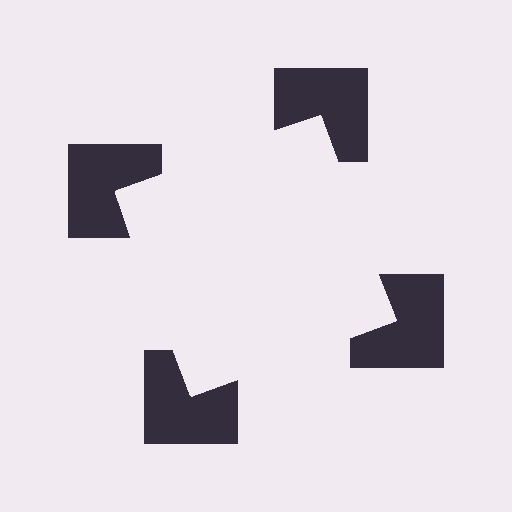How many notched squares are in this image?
There are 4 — one at each vertex of the illusory square.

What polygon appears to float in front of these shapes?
An illusory square — its edges are inferred from the aligned wedge cuts in the notched squares, not physically drawn.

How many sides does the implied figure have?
4 sides.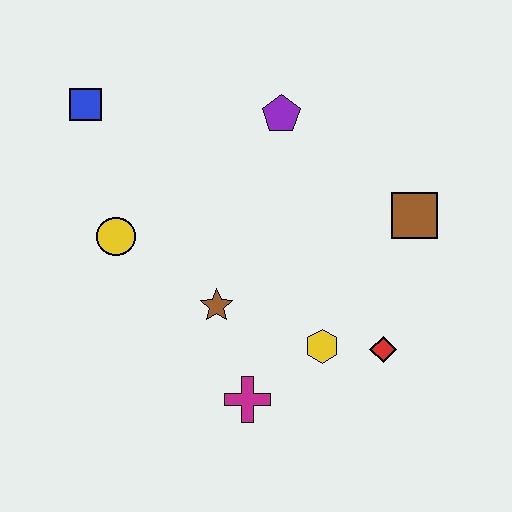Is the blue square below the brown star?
No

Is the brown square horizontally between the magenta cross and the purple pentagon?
No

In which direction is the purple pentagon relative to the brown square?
The purple pentagon is to the left of the brown square.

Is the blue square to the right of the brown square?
No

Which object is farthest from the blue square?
The red diamond is farthest from the blue square.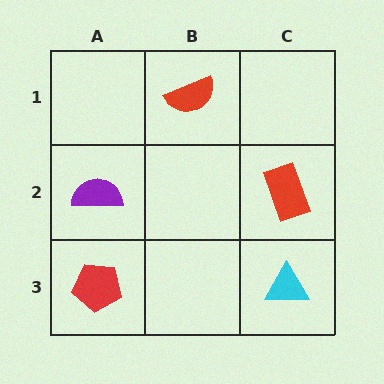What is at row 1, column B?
A red semicircle.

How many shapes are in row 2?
2 shapes.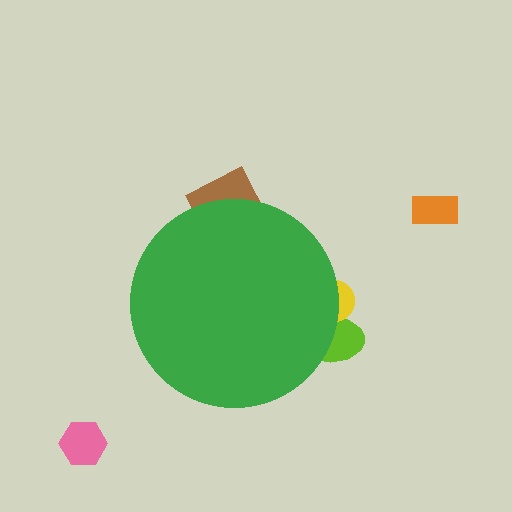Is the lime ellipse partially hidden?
Yes, the lime ellipse is partially hidden behind the green circle.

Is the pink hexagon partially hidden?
No, the pink hexagon is fully visible.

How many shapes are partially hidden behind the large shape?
3 shapes are partially hidden.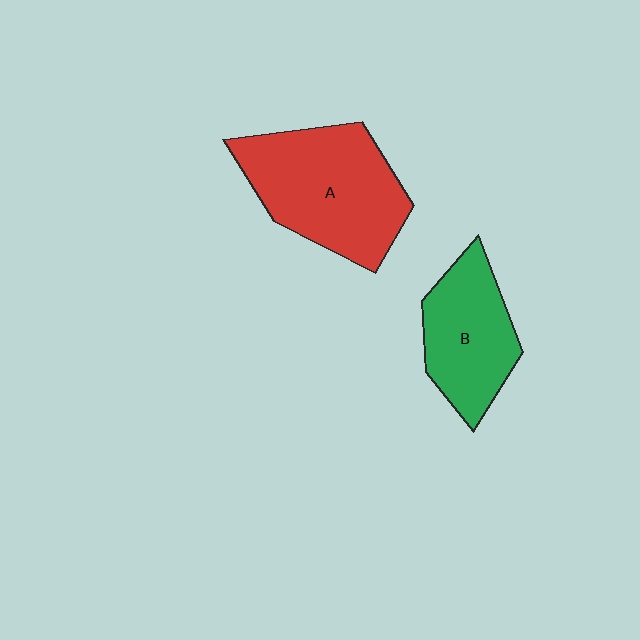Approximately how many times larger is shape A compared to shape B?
Approximately 1.4 times.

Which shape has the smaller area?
Shape B (green).